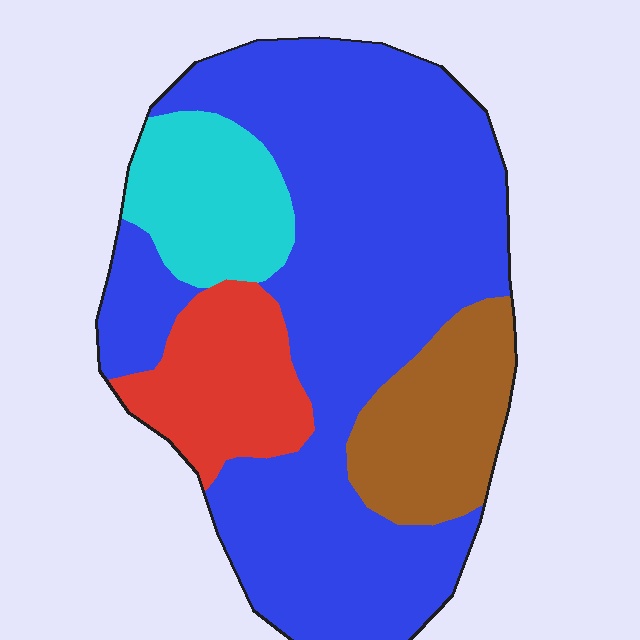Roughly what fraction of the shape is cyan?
Cyan covers 12% of the shape.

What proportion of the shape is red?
Red takes up about one eighth (1/8) of the shape.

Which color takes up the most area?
Blue, at roughly 60%.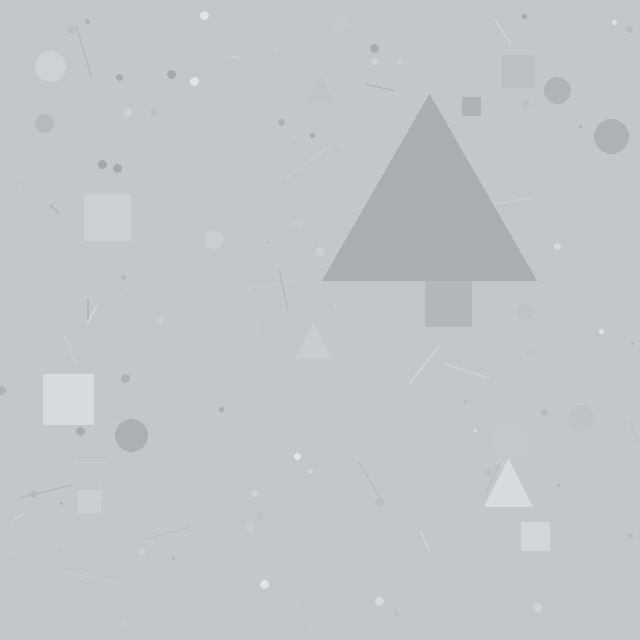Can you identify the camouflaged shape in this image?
The camouflaged shape is a triangle.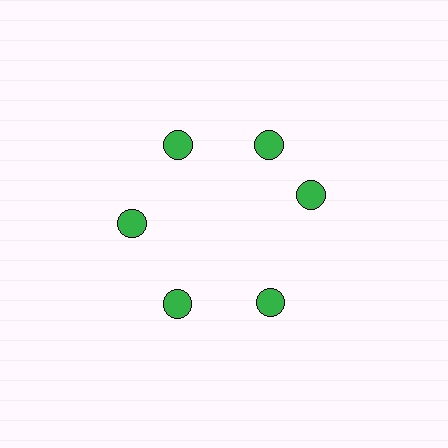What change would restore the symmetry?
The symmetry would be restored by rotating it back into even spacing with its neighbors so that all 6 circles sit at equal angles and equal distance from the center.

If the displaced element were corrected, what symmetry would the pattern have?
It would have 6-fold rotational symmetry — the pattern would map onto itself every 60 degrees.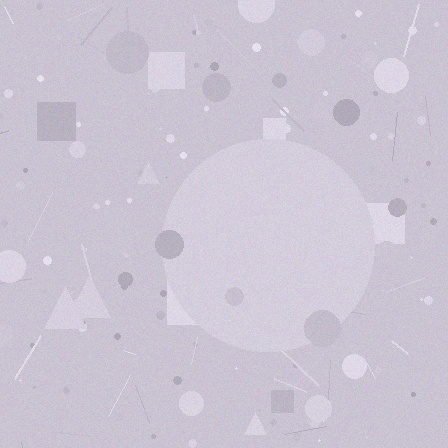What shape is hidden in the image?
A circle is hidden in the image.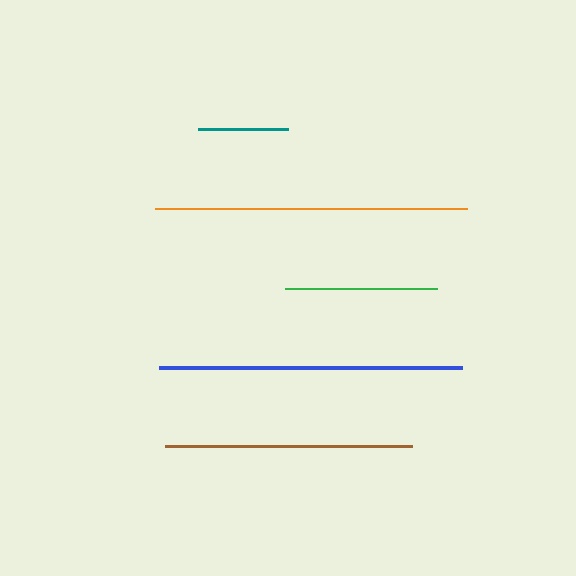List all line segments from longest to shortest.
From longest to shortest: orange, blue, brown, green, teal.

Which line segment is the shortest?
The teal line is the shortest at approximately 90 pixels.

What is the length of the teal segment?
The teal segment is approximately 90 pixels long.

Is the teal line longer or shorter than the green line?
The green line is longer than the teal line.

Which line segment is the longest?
The orange line is the longest at approximately 312 pixels.